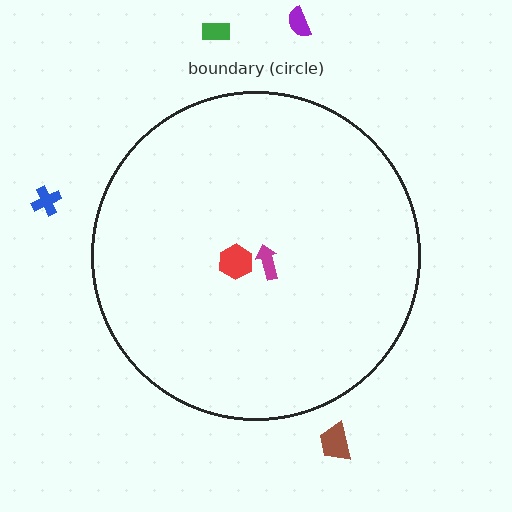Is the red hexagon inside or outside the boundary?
Inside.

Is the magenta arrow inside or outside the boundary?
Inside.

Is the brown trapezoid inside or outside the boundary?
Outside.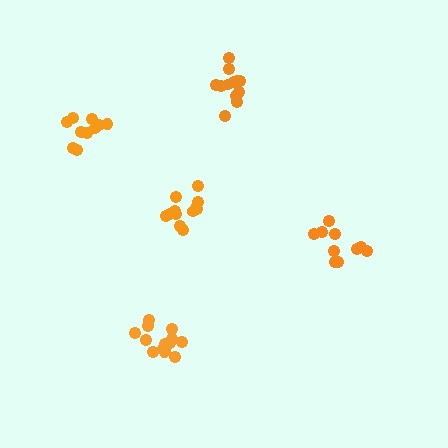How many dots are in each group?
Group 1: 10 dots, Group 2: 14 dots, Group 3: 12 dots, Group 4: 10 dots, Group 5: 12 dots (58 total).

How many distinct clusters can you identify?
There are 5 distinct clusters.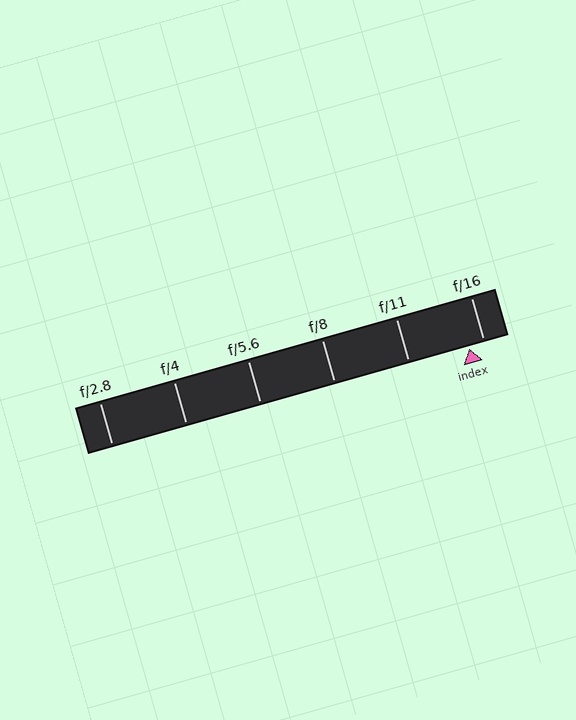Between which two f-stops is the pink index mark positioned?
The index mark is between f/11 and f/16.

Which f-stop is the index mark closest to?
The index mark is closest to f/16.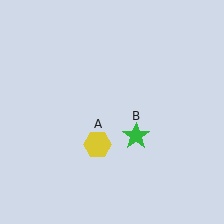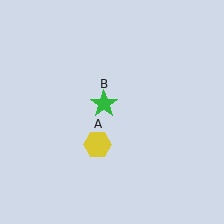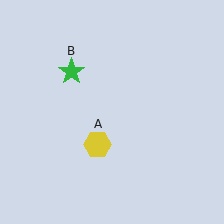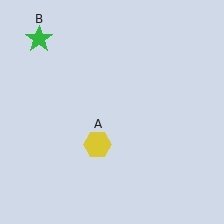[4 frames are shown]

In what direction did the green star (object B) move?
The green star (object B) moved up and to the left.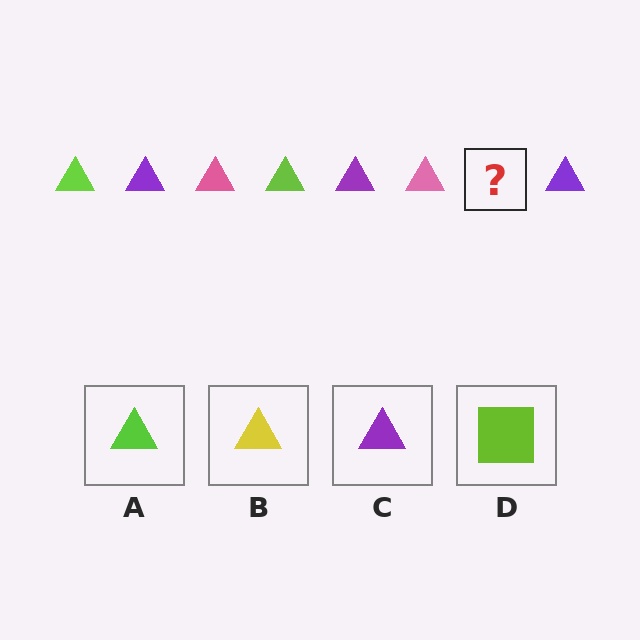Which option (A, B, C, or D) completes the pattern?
A.